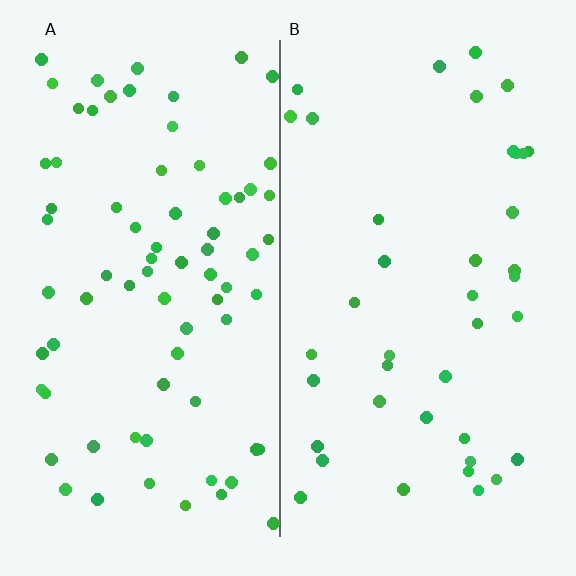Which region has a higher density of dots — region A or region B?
A (the left).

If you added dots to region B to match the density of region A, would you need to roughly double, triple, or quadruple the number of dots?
Approximately double.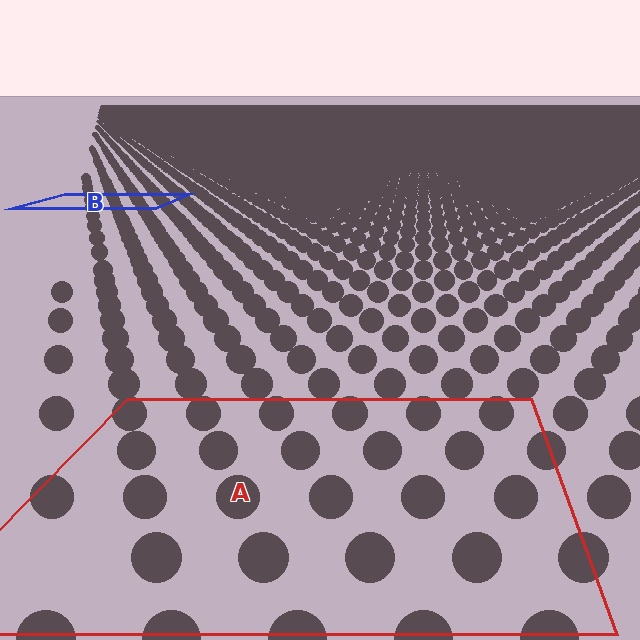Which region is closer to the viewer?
Region A is closer. The texture elements there are larger and more spread out.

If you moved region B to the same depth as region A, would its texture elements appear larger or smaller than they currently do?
They would appear larger. At a closer depth, the same texture elements are projected at a bigger on-screen size.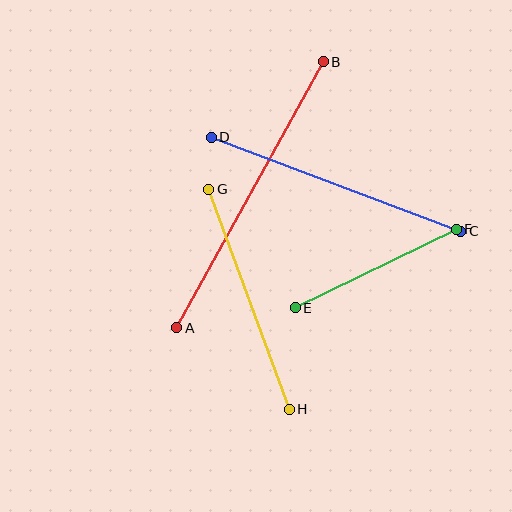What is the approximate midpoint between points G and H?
The midpoint is at approximately (249, 299) pixels.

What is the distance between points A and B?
The distance is approximately 304 pixels.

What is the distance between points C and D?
The distance is approximately 267 pixels.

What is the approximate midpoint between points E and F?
The midpoint is at approximately (376, 268) pixels.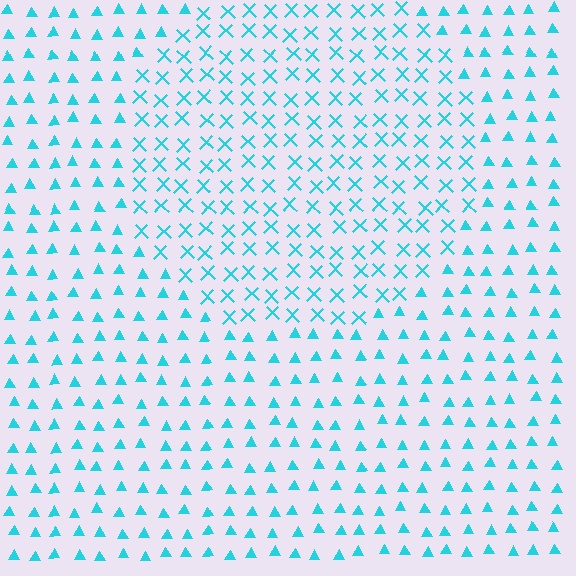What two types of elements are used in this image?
The image uses X marks inside the circle region and triangles outside it.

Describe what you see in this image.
The image is filled with small cyan elements arranged in a uniform grid. A circle-shaped region contains X marks, while the surrounding area contains triangles. The boundary is defined purely by the change in element shape.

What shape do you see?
I see a circle.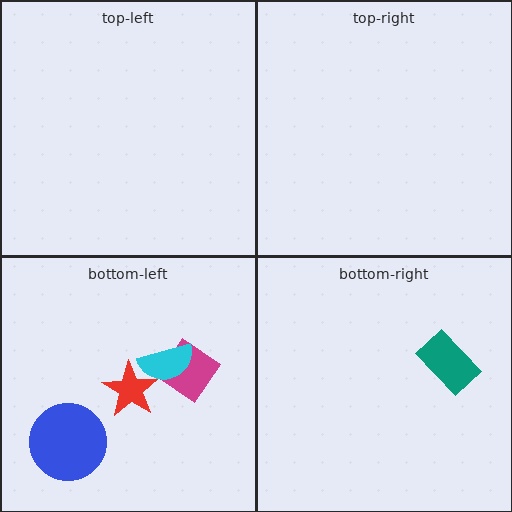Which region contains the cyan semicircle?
The bottom-left region.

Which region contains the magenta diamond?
The bottom-left region.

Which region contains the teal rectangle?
The bottom-right region.